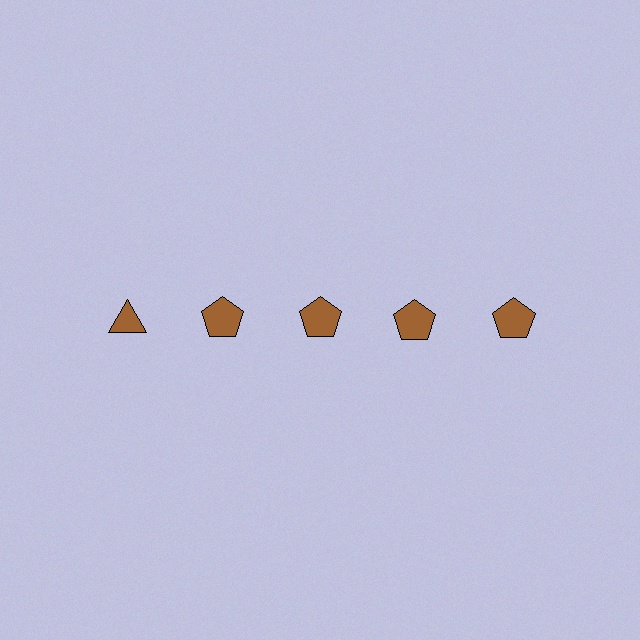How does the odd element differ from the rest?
It has a different shape: triangle instead of pentagon.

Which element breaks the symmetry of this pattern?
The brown triangle in the top row, leftmost column breaks the symmetry. All other shapes are brown pentagons.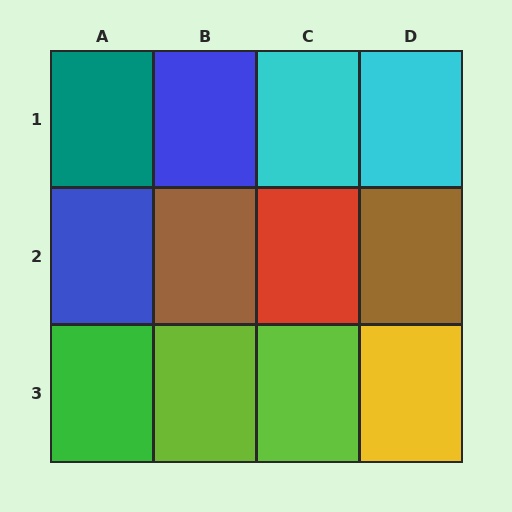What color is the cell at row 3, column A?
Green.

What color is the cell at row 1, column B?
Blue.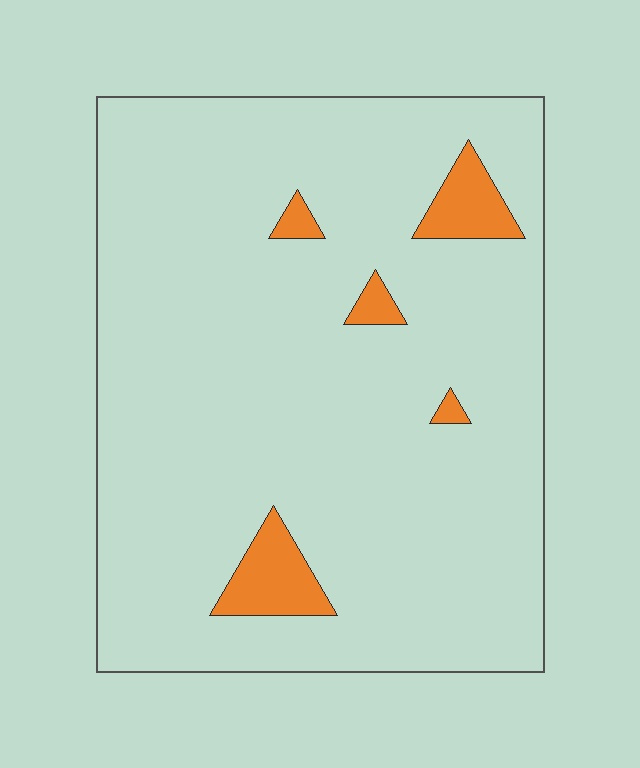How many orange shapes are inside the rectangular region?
5.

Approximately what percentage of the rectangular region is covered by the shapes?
Approximately 5%.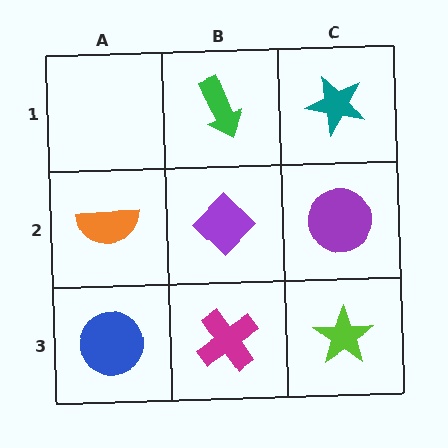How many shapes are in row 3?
3 shapes.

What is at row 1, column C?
A teal star.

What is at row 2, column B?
A purple diamond.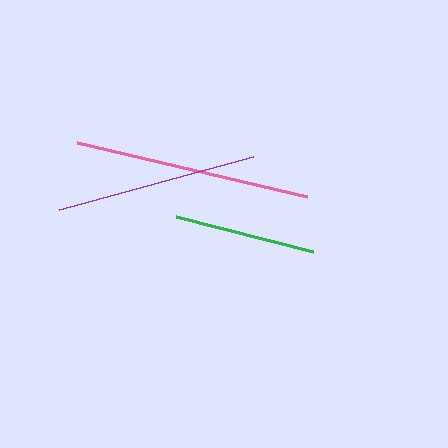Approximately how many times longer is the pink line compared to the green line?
The pink line is approximately 1.7 times the length of the green line.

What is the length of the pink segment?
The pink segment is approximately 236 pixels long.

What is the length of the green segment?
The green segment is approximately 141 pixels long.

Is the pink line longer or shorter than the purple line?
The pink line is longer than the purple line.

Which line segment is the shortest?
The green line is the shortest at approximately 141 pixels.